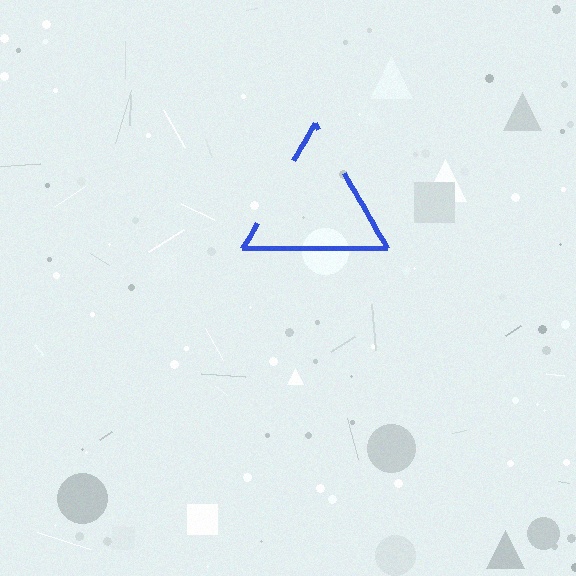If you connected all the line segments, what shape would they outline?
They would outline a triangle.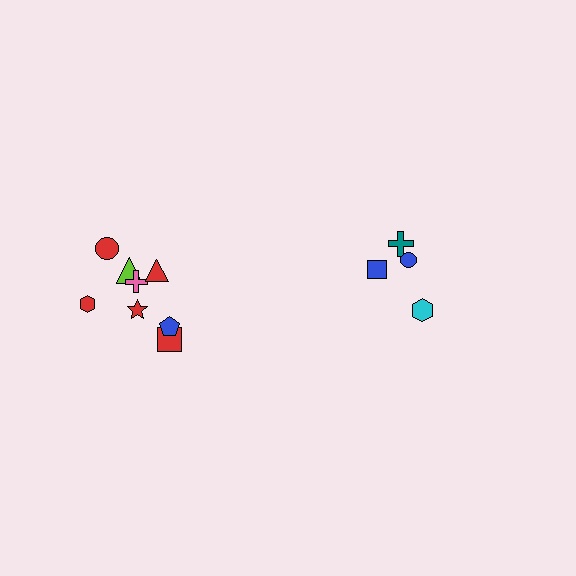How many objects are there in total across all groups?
There are 12 objects.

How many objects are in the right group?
There are 4 objects.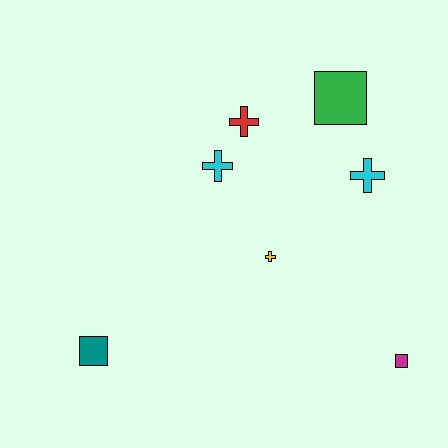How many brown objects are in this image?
There are no brown objects.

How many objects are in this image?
There are 7 objects.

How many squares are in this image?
There are 3 squares.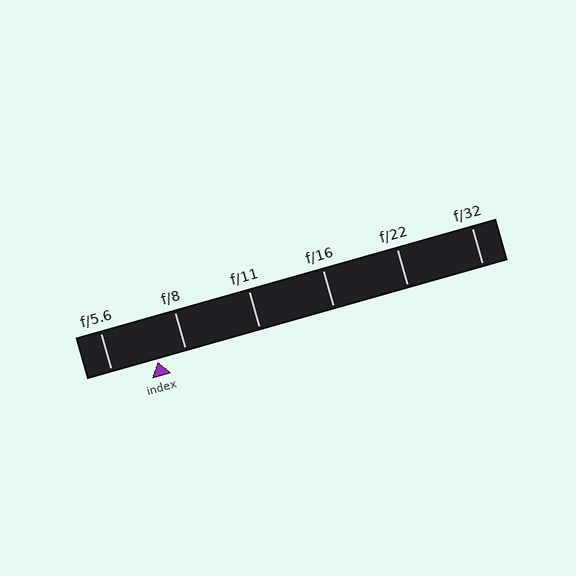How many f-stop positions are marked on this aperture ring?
There are 6 f-stop positions marked.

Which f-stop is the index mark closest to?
The index mark is closest to f/8.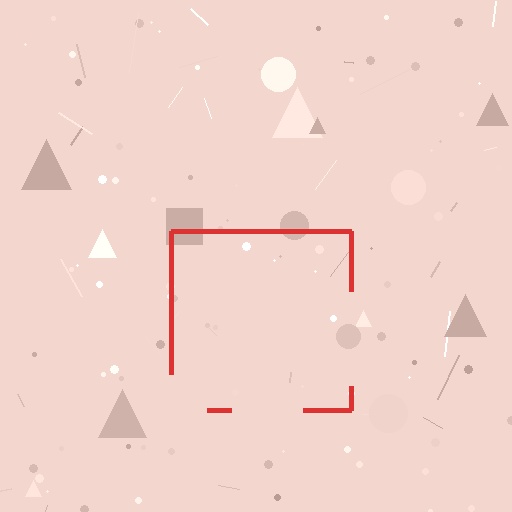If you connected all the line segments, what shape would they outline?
They would outline a square.